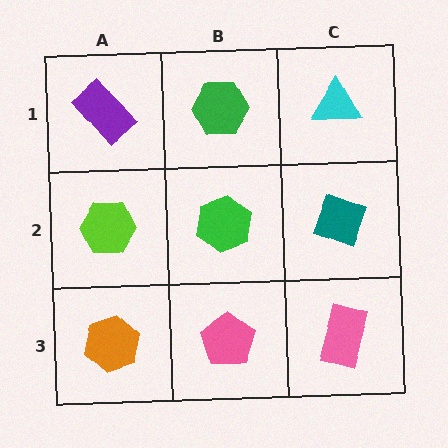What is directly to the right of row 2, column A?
A green hexagon.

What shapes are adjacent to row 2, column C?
A cyan triangle (row 1, column C), a pink rectangle (row 3, column C), a green hexagon (row 2, column B).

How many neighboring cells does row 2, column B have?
4.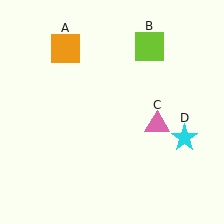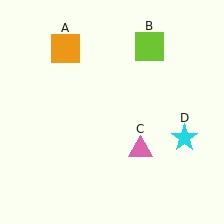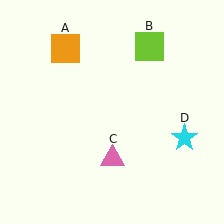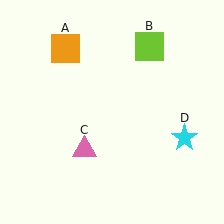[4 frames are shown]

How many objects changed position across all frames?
1 object changed position: pink triangle (object C).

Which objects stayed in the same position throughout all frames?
Orange square (object A) and lime square (object B) and cyan star (object D) remained stationary.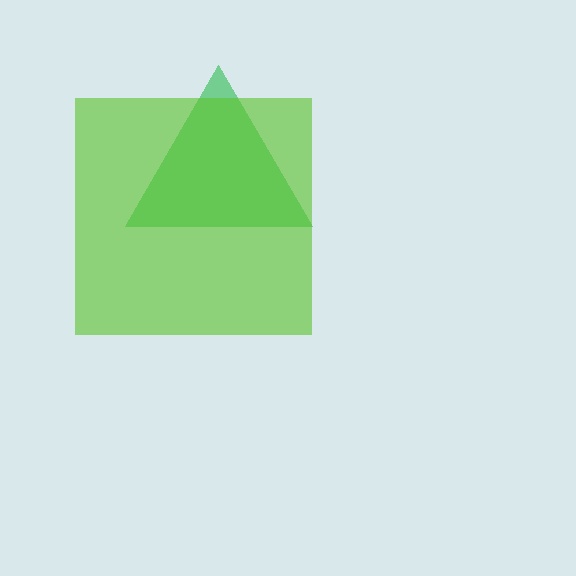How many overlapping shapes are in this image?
There are 2 overlapping shapes in the image.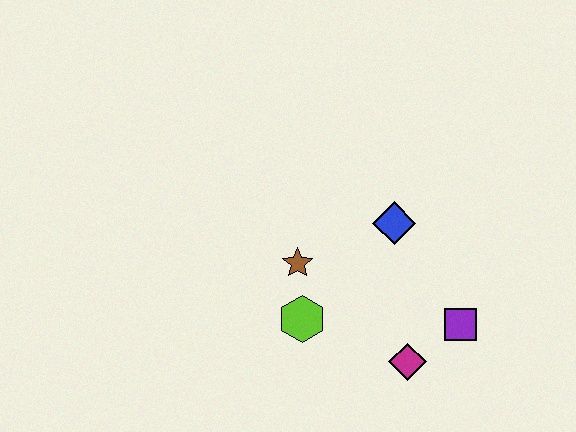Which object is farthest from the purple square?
The brown star is farthest from the purple square.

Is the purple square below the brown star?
Yes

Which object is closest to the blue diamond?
The brown star is closest to the blue diamond.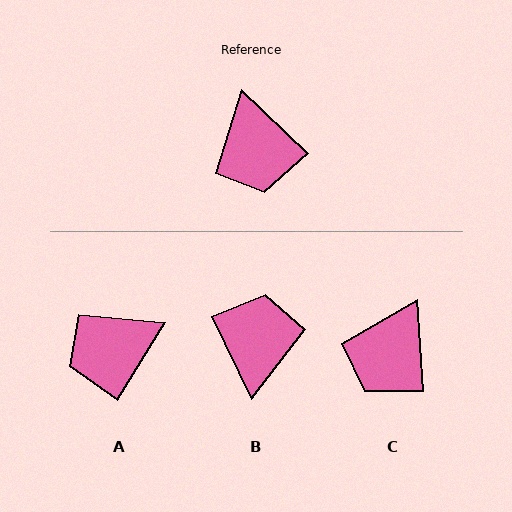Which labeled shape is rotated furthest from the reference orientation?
B, about 160 degrees away.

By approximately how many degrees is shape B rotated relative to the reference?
Approximately 160 degrees counter-clockwise.